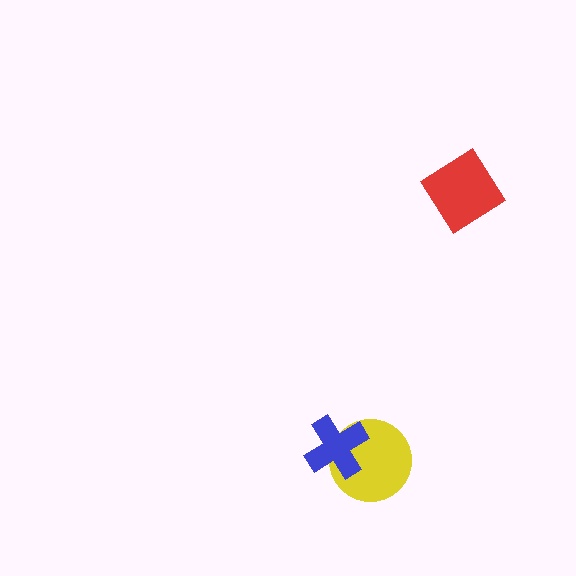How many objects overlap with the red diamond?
0 objects overlap with the red diamond.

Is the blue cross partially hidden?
No, no other shape covers it.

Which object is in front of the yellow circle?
The blue cross is in front of the yellow circle.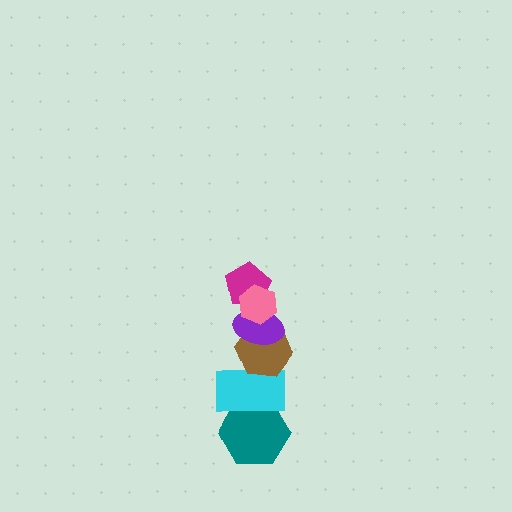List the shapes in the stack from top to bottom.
From top to bottom: the pink hexagon, the magenta pentagon, the purple ellipse, the brown hexagon, the cyan rectangle, the teal hexagon.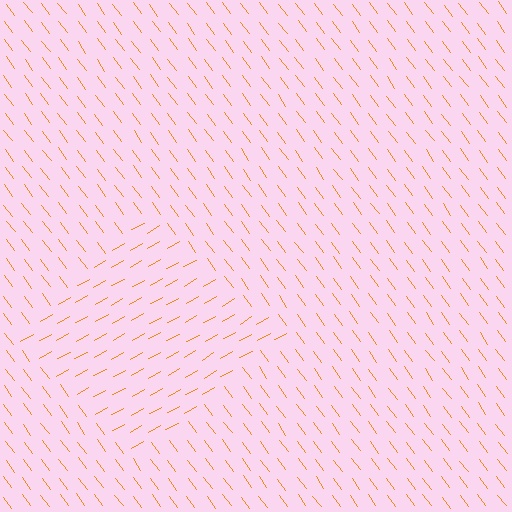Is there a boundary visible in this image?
Yes, there is a texture boundary formed by a change in line orientation.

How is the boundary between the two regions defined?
The boundary is defined purely by a change in line orientation (approximately 83 degrees difference). All lines are the same color and thickness.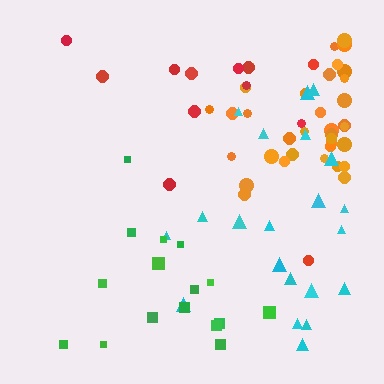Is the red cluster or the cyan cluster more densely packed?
Cyan.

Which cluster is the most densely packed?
Orange.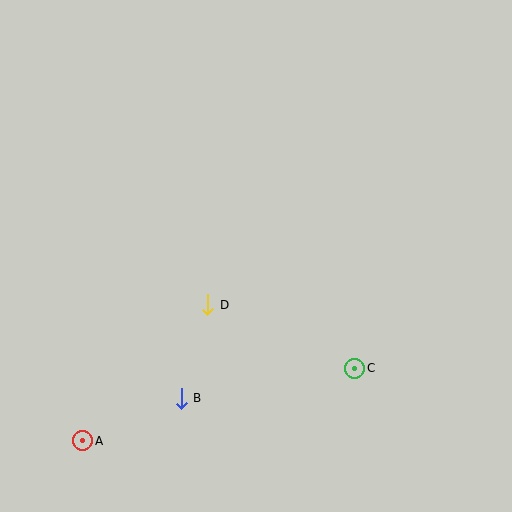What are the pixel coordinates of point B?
Point B is at (181, 398).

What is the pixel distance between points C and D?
The distance between C and D is 160 pixels.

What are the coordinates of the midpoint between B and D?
The midpoint between B and D is at (194, 351).